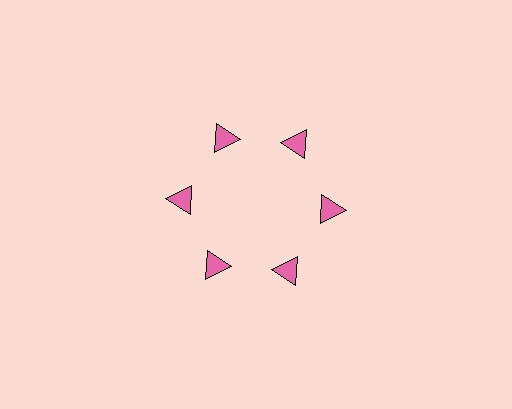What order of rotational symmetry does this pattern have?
This pattern has 6-fold rotational symmetry.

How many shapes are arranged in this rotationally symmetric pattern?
There are 6 shapes, arranged in 6 groups of 1.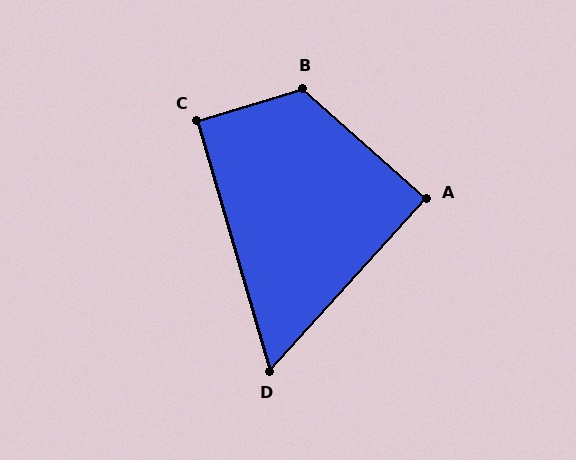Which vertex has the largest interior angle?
B, at approximately 121 degrees.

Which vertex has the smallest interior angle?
D, at approximately 59 degrees.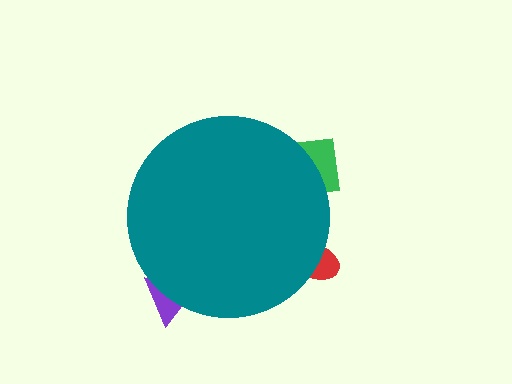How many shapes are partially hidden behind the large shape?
3 shapes are partially hidden.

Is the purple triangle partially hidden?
Yes, the purple triangle is partially hidden behind the teal circle.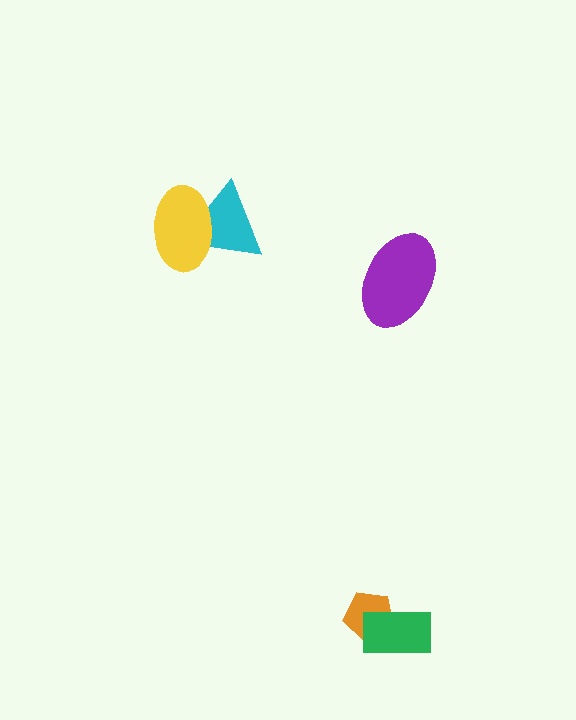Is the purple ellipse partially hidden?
No, no other shape covers it.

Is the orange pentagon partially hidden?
Yes, it is partially covered by another shape.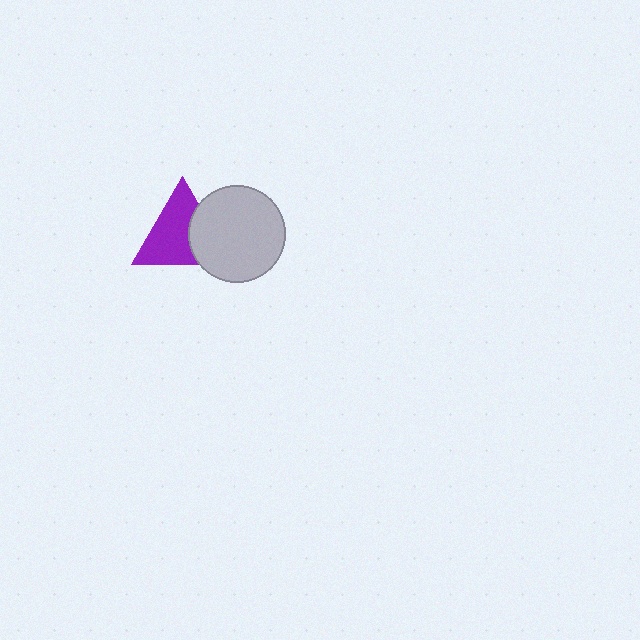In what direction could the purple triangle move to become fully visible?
The purple triangle could move left. That would shift it out from behind the light gray circle entirely.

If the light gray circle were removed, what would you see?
You would see the complete purple triangle.